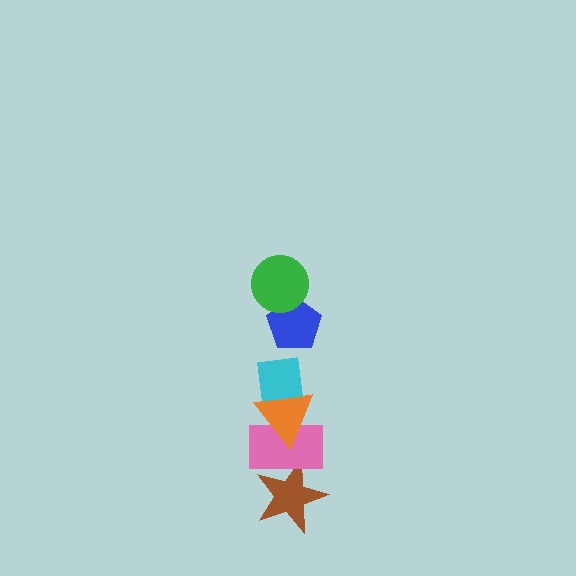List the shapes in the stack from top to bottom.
From top to bottom: the green circle, the blue pentagon, the cyan square, the orange triangle, the pink rectangle, the brown star.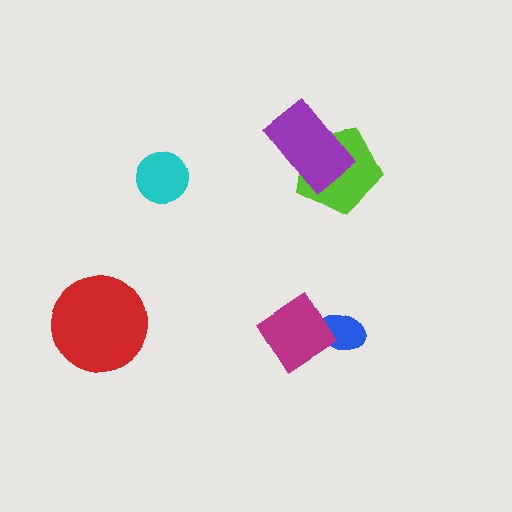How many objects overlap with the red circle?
0 objects overlap with the red circle.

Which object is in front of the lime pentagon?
The purple rectangle is in front of the lime pentagon.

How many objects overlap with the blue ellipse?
1 object overlaps with the blue ellipse.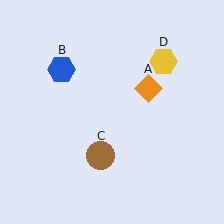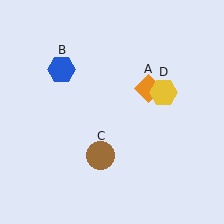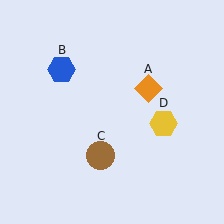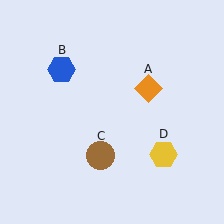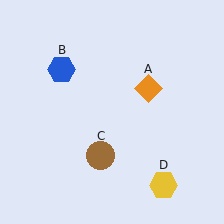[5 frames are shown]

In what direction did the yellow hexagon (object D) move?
The yellow hexagon (object D) moved down.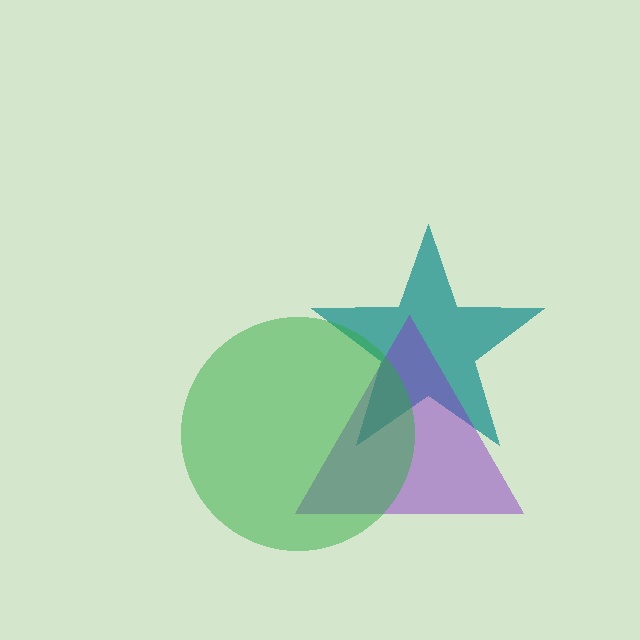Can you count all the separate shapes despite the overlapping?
Yes, there are 3 separate shapes.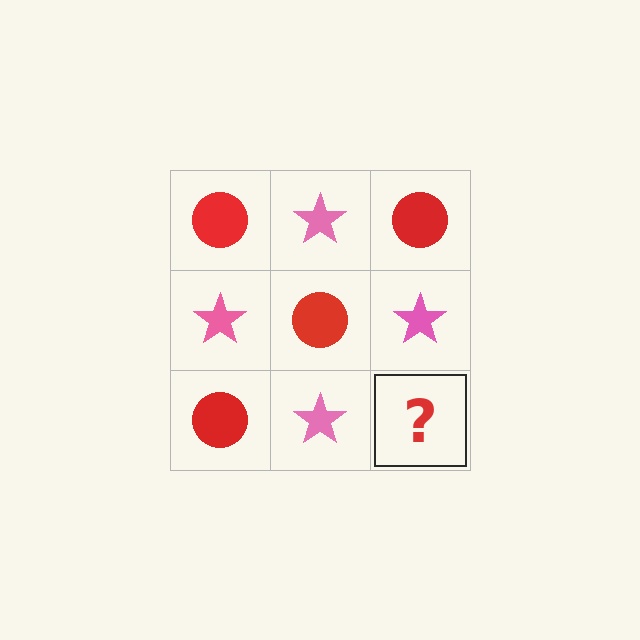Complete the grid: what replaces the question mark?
The question mark should be replaced with a red circle.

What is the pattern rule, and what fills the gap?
The rule is that it alternates red circle and pink star in a checkerboard pattern. The gap should be filled with a red circle.